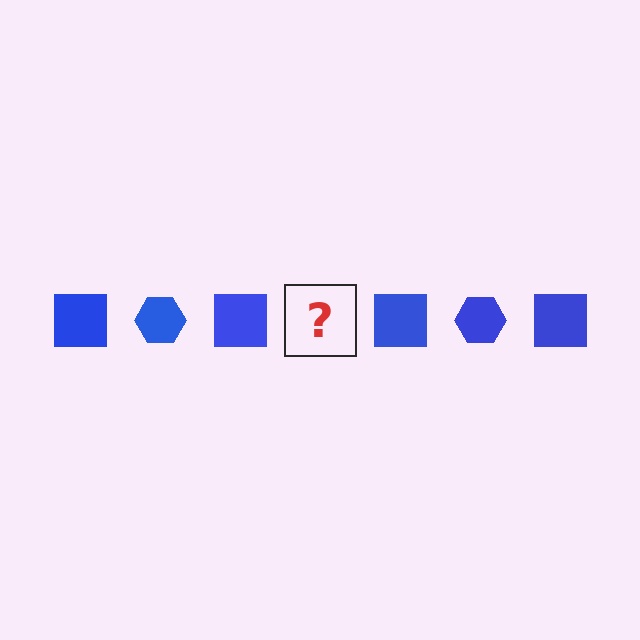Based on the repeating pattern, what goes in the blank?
The blank should be a blue hexagon.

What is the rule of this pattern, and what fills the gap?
The rule is that the pattern cycles through square, hexagon shapes in blue. The gap should be filled with a blue hexagon.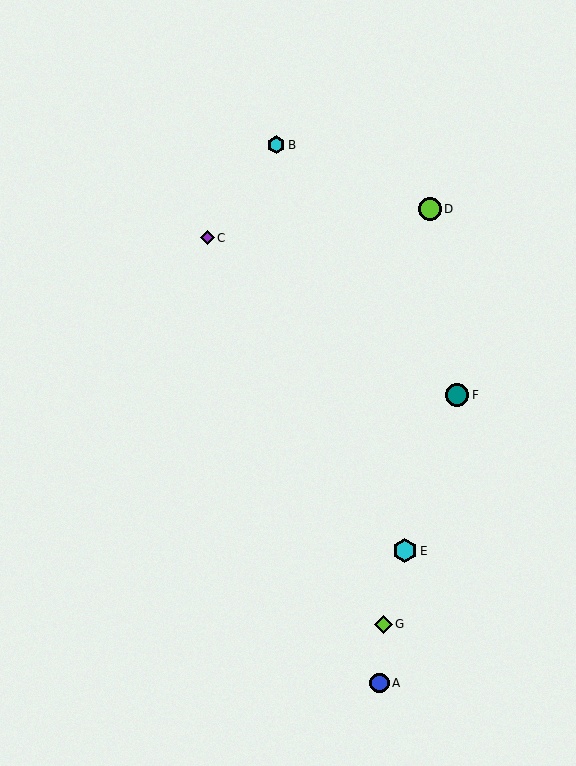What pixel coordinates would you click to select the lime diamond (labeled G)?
Click at (383, 624) to select the lime diamond G.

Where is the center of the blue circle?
The center of the blue circle is at (379, 683).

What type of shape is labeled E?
Shape E is a cyan hexagon.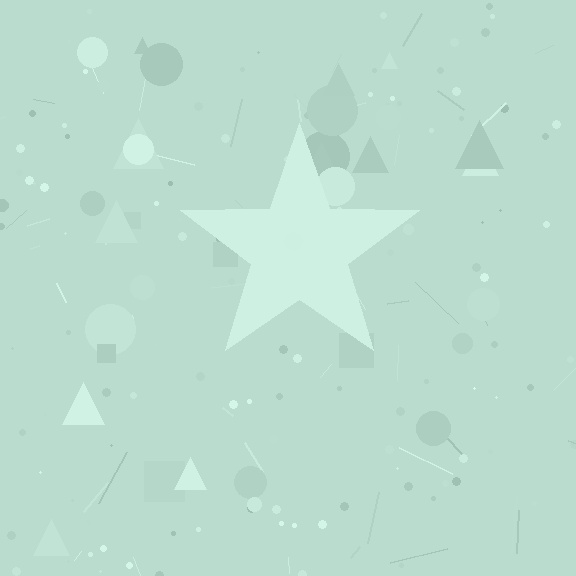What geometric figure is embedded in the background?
A star is embedded in the background.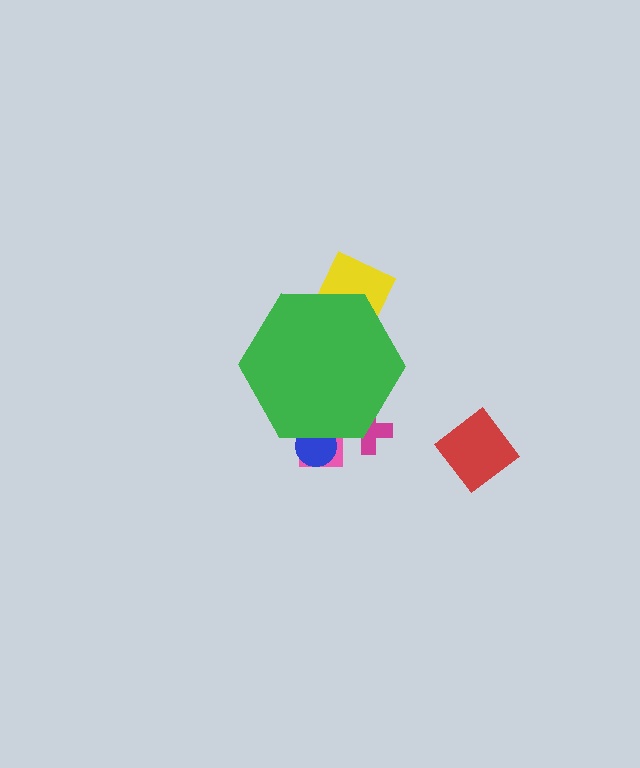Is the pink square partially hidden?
Yes, the pink square is partially hidden behind the green hexagon.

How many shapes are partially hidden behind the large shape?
4 shapes are partially hidden.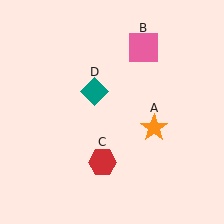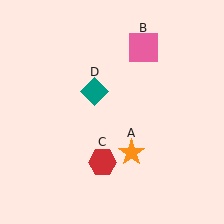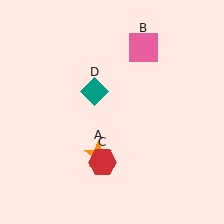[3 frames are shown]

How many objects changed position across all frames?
1 object changed position: orange star (object A).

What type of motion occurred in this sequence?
The orange star (object A) rotated clockwise around the center of the scene.